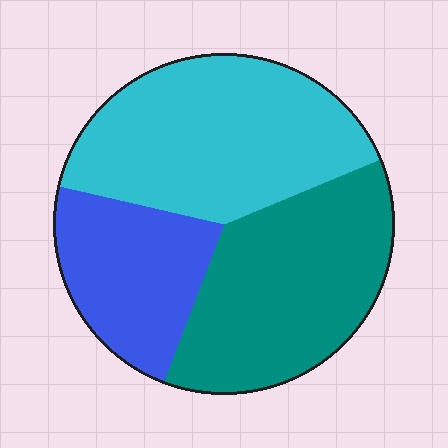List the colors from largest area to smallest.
From largest to smallest: cyan, teal, blue.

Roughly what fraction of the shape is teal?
Teal takes up about three eighths (3/8) of the shape.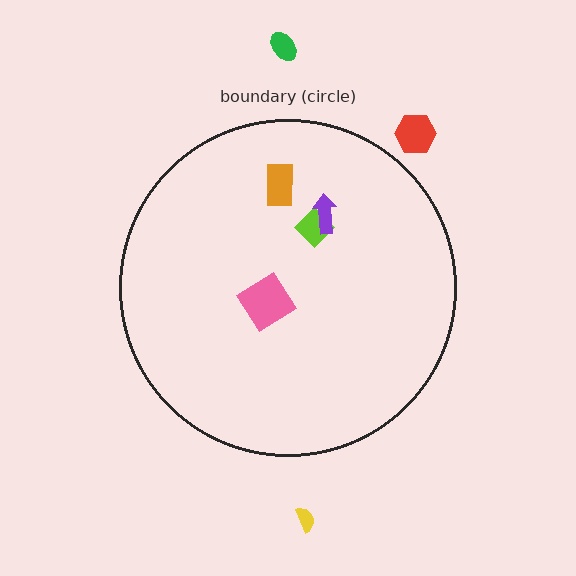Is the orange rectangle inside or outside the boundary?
Inside.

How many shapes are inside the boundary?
4 inside, 3 outside.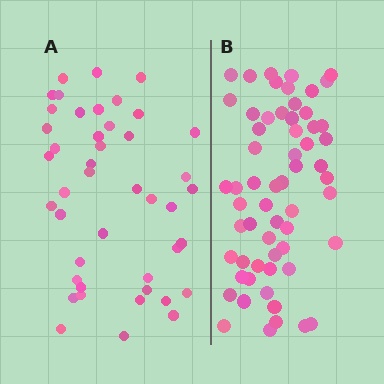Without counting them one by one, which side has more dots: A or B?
Region B (the right region) has more dots.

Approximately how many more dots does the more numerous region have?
Region B has approximately 15 more dots than region A.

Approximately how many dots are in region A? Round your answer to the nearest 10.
About 40 dots. (The exact count is 44, which rounds to 40.)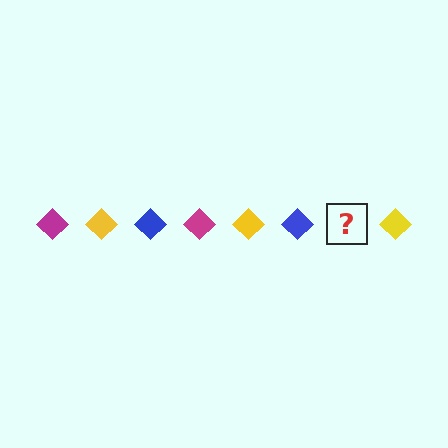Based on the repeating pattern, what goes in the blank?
The blank should be a magenta diamond.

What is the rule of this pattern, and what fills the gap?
The rule is that the pattern cycles through magenta, yellow, blue diamonds. The gap should be filled with a magenta diamond.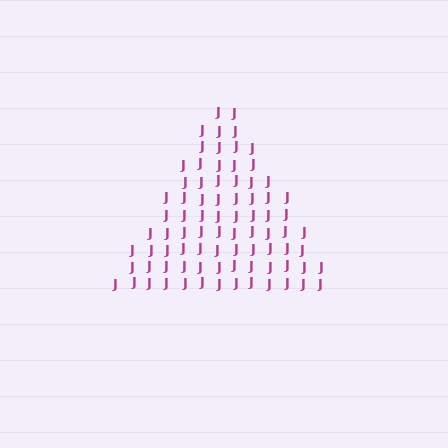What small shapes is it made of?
It is made of small letter J's.